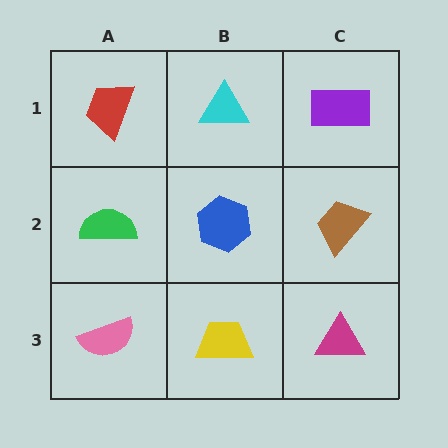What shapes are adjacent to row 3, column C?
A brown trapezoid (row 2, column C), a yellow trapezoid (row 3, column B).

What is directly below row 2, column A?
A pink semicircle.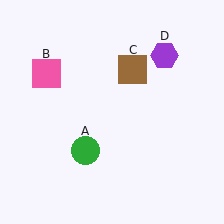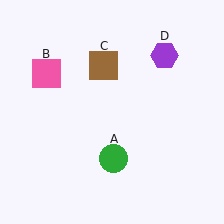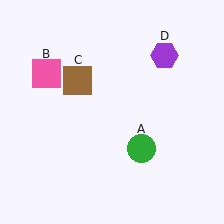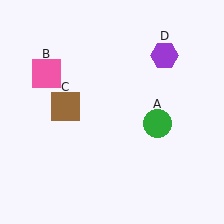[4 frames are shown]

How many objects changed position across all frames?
2 objects changed position: green circle (object A), brown square (object C).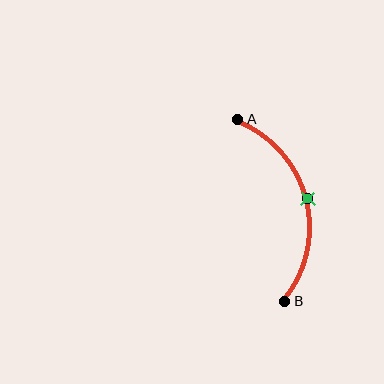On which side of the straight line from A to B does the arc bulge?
The arc bulges to the right of the straight line connecting A and B.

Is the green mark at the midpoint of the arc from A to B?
Yes. The green mark lies on the arc at equal arc-length from both A and B — it is the arc midpoint.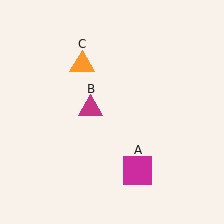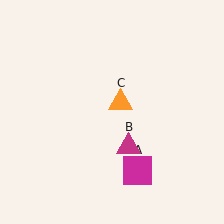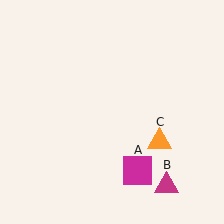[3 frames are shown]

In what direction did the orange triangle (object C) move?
The orange triangle (object C) moved down and to the right.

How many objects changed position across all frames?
2 objects changed position: magenta triangle (object B), orange triangle (object C).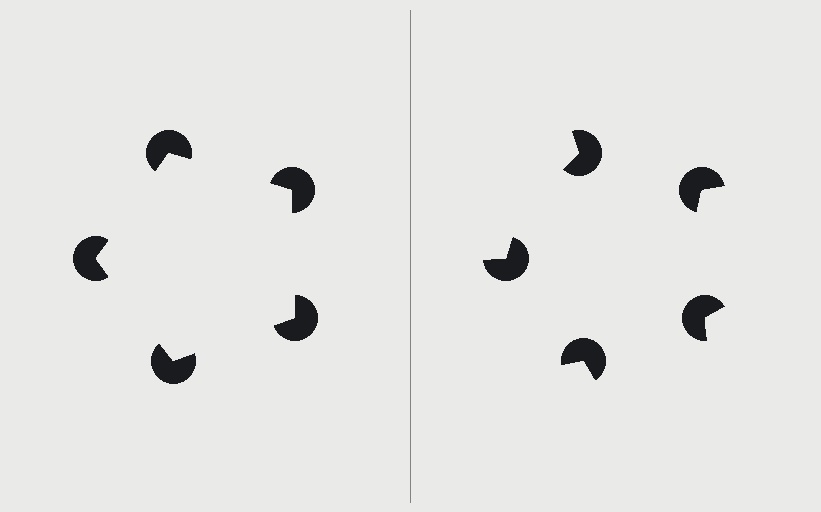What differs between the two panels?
The pac-man discs are positioned identically on both sides; only the wedge orientations differ. On the left they align to a pentagon; on the right they are misaligned.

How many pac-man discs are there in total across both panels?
10 — 5 on each side.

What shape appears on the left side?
An illusory pentagon.